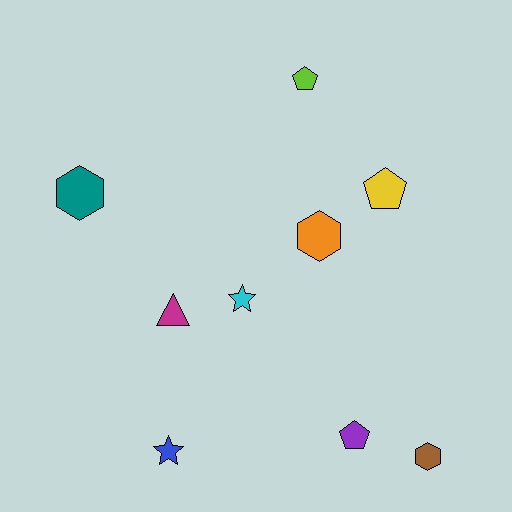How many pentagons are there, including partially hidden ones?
There are 3 pentagons.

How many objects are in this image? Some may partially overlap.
There are 9 objects.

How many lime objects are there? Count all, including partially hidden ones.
There is 1 lime object.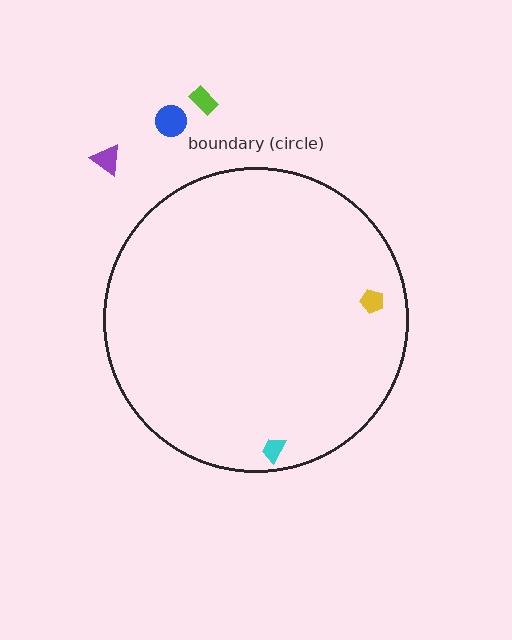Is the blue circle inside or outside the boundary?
Outside.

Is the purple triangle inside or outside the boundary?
Outside.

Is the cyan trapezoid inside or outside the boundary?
Inside.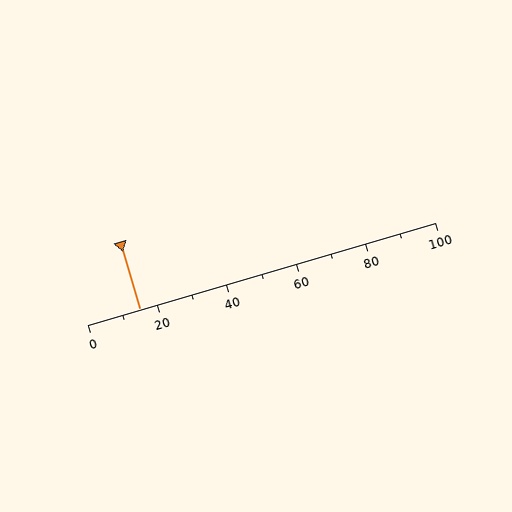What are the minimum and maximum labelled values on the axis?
The axis runs from 0 to 100.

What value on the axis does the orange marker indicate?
The marker indicates approximately 15.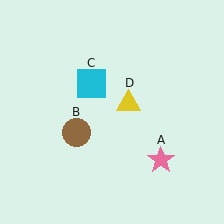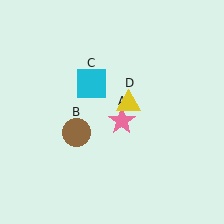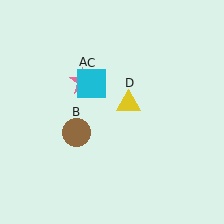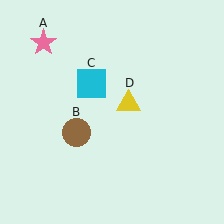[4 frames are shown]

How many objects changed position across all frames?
1 object changed position: pink star (object A).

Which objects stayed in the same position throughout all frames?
Brown circle (object B) and cyan square (object C) and yellow triangle (object D) remained stationary.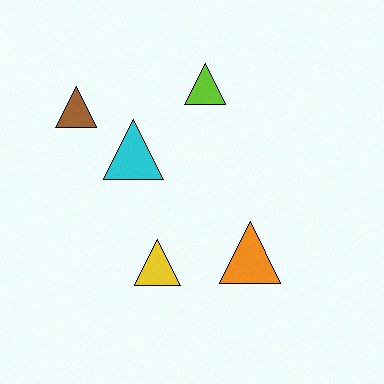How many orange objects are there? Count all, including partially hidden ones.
There is 1 orange object.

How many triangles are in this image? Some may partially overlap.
There are 5 triangles.